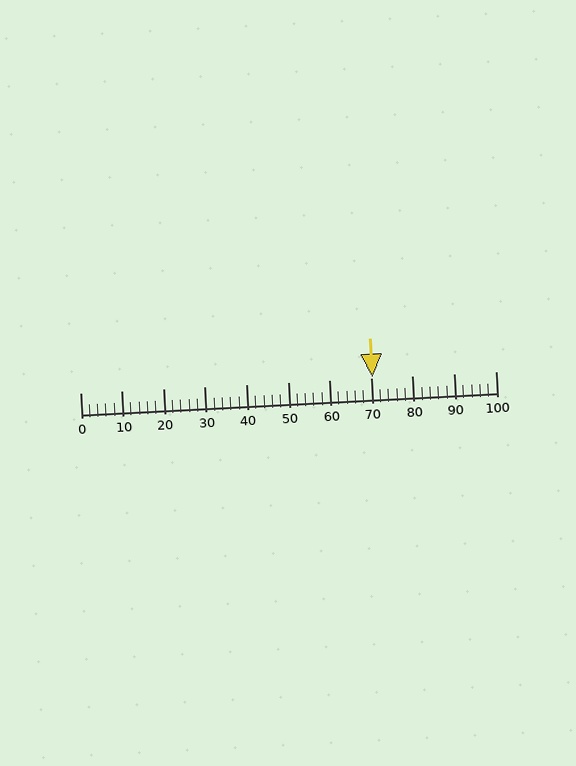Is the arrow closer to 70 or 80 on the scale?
The arrow is closer to 70.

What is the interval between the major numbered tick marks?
The major tick marks are spaced 10 units apart.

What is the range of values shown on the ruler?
The ruler shows values from 0 to 100.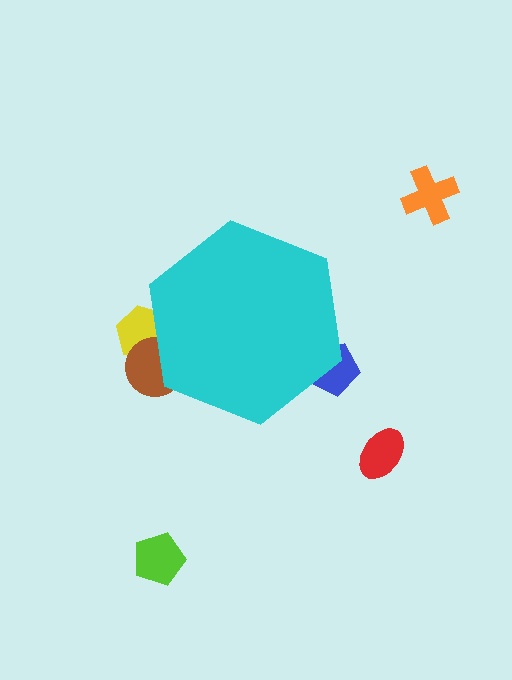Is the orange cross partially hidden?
No, the orange cross is fully visible.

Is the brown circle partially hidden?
Yes, the brown circle is partially hidden behind the cyan hexagon.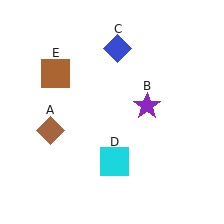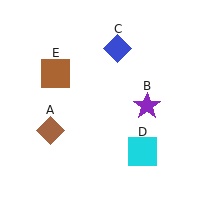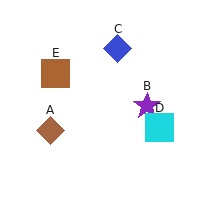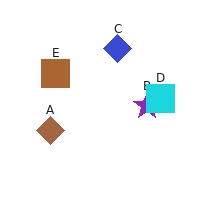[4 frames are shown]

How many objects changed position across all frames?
1 object changed position: cyan square (object D).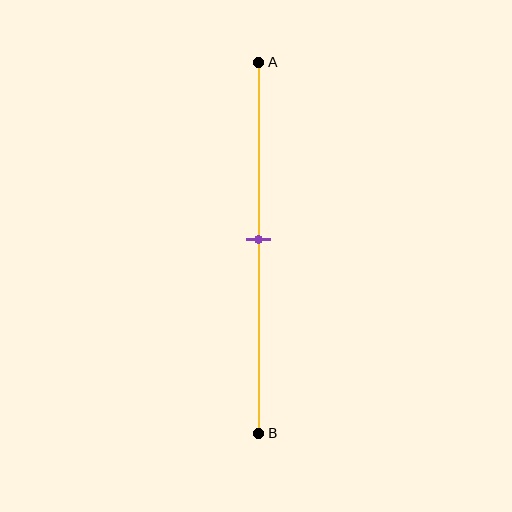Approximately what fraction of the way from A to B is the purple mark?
The purple mark is approximately 50% of the way from A to B.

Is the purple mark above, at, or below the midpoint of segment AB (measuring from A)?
The purple mark is approximately at the midpoint of segment AB.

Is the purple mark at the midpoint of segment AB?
Yes, the mark is approximately at the midpoint.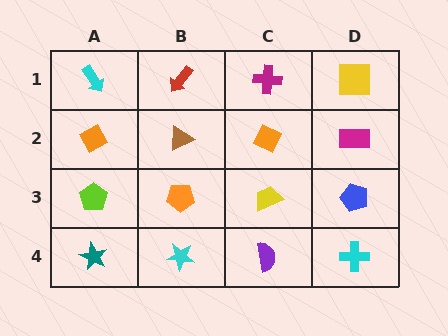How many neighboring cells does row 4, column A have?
2.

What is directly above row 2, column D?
A yellow square.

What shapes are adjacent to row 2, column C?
A magenta cross (row 1, column C), a yellow trapezoid (row 3, column C), a brown triangle (row 2, column B), a magenta rectangle (row 2, column D).